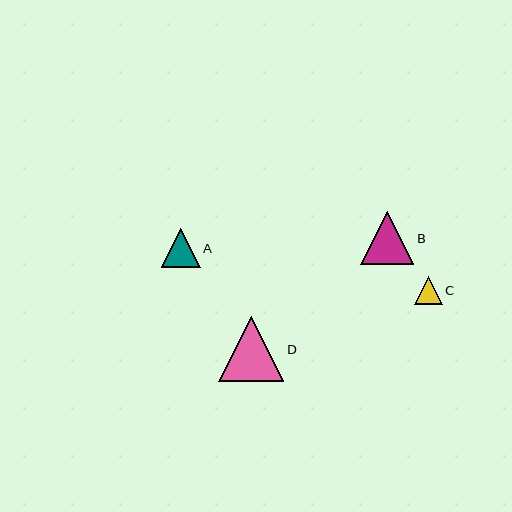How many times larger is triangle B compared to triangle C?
Triangle B is approximately 1.9 times the size of triangle C.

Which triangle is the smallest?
Triangle C is the smallest with a size of approximately 27 pixels.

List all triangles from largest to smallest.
From largest to smallest: D, B, A, C.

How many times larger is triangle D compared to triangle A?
Triangle D is approximately 1.7 times the size of triangle A.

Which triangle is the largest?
Triangle D is the largest with a size of approximately 65 pixels.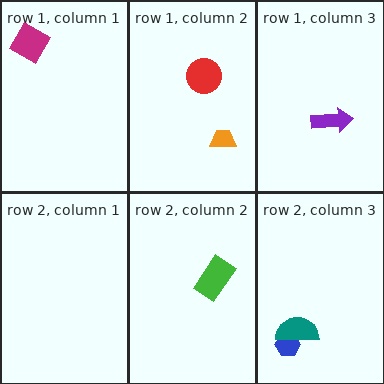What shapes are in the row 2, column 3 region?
The blue hexagon, the teal semicircle.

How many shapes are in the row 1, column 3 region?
1.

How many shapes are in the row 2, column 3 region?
2.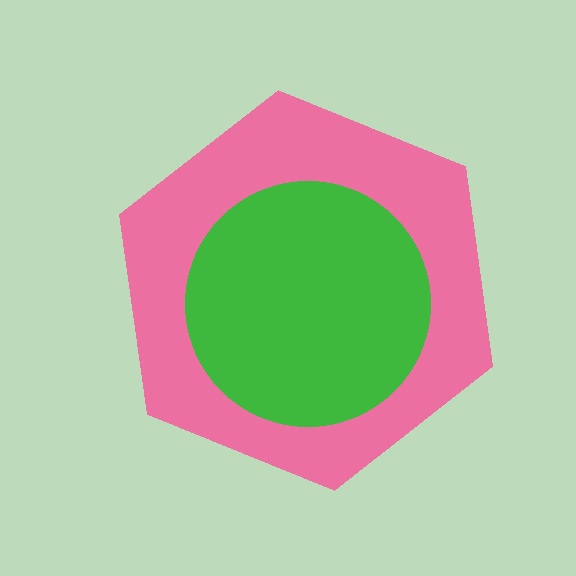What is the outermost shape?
The pink hexagon.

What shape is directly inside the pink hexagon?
The green circle.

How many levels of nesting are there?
2.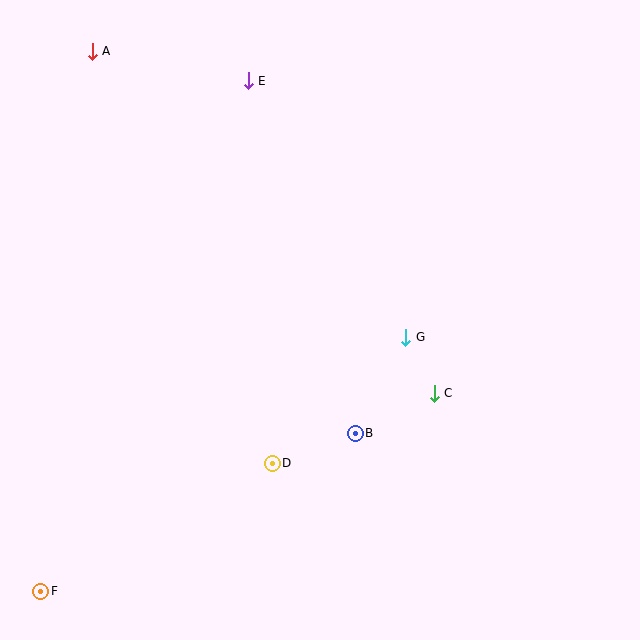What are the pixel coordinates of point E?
Point E is at (248, 81).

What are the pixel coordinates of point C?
Point C is at (434, 393).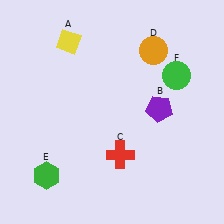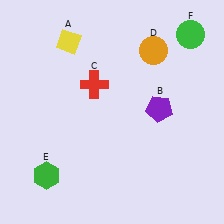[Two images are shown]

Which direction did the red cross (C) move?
The red cross (C) moved up.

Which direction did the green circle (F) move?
The green circle (F) moved up.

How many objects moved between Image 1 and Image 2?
2 objects moved between the two images.